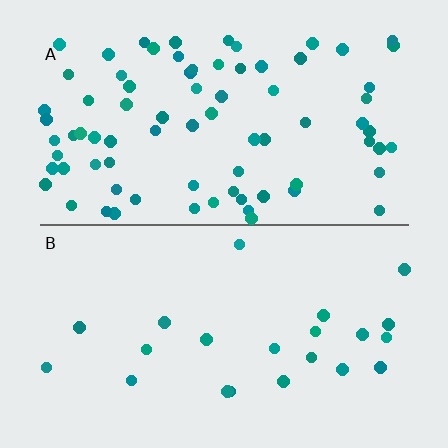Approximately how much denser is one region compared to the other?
Approximately 3.5× — region A over region B.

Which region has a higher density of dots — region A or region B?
A (the top).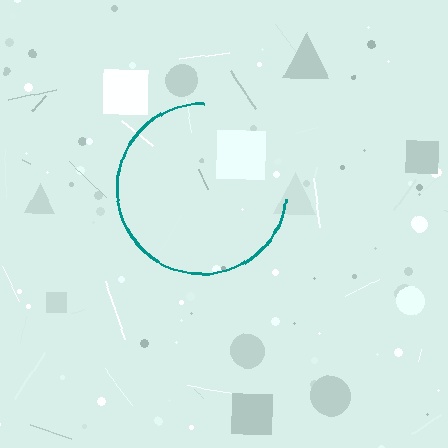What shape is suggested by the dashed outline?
The dashed outline suggests a circle.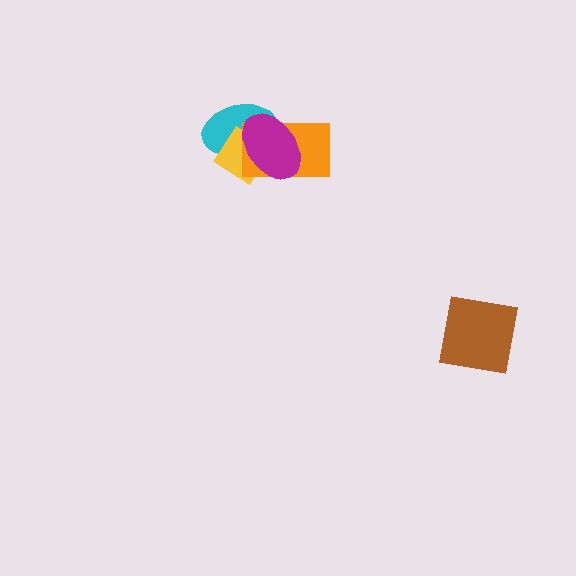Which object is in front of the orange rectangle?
The magenta ellipse is in front of the orange rectangle.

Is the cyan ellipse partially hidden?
Yes, it is partially covered by another shape.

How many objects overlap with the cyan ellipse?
3 objects overlap with the cyan ellipse.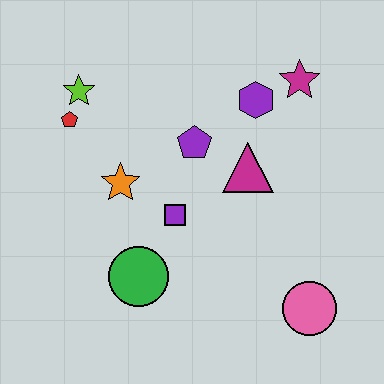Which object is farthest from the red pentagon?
The pink circle is farthest from the red pentagon.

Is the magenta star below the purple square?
No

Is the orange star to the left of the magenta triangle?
Yes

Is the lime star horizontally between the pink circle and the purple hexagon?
No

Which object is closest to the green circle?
The purple square is closest to the green circle.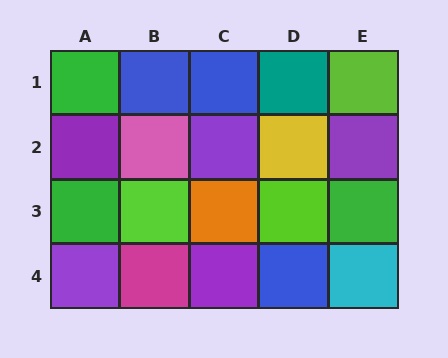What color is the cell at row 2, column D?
Yellow.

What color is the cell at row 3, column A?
Green.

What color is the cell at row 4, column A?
Purple.